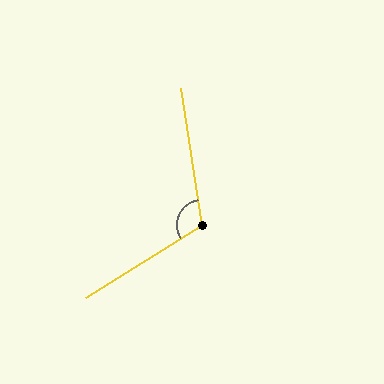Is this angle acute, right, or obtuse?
It is obtuse.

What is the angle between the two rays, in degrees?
Approximately 114 degrees.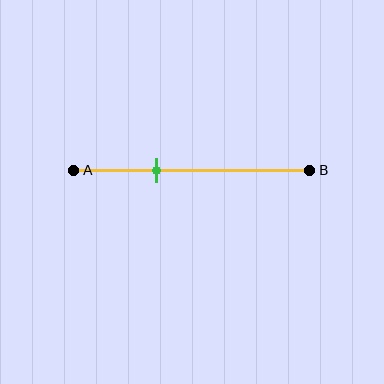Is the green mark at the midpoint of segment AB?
No, the mark is at about 35% from A, not at the 50% midpoint.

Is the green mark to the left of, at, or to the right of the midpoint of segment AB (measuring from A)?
The green mark is to the left of the midpoint of segment AB.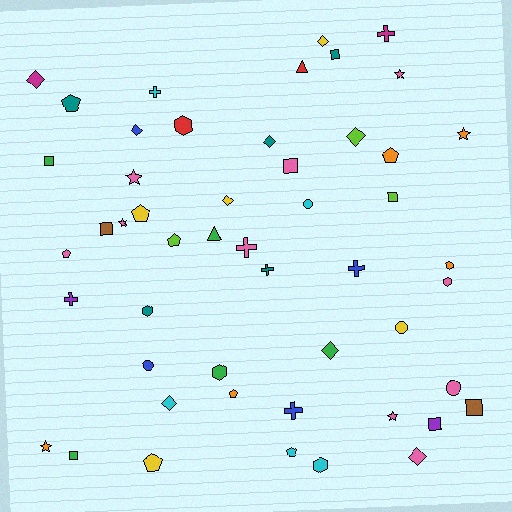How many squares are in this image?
There are 8 squares.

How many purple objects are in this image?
There are 2 purple objects.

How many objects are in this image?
There are 50 objects.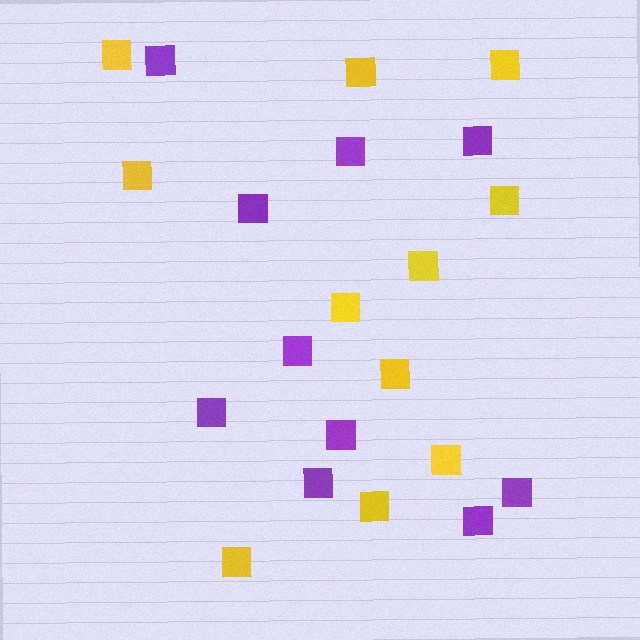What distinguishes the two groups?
There are 2 groups: one group of yellow squares (11) and one group of purple squares (10).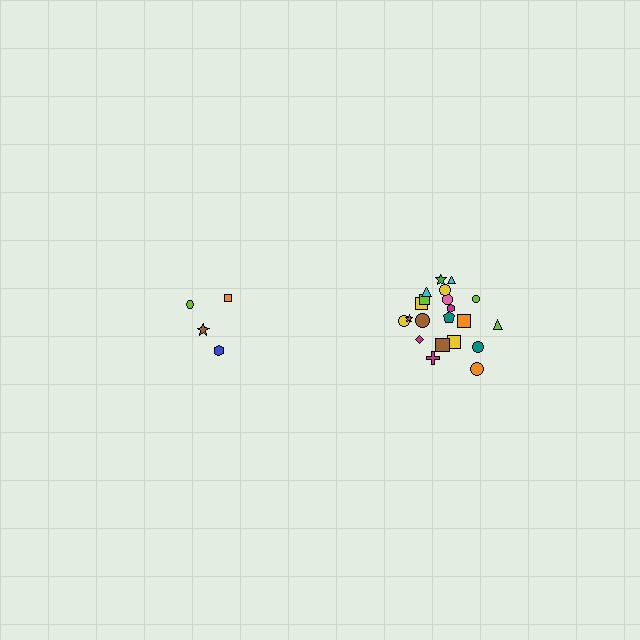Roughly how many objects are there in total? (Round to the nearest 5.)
Roughly 25 objects in total.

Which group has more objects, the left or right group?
The right group.